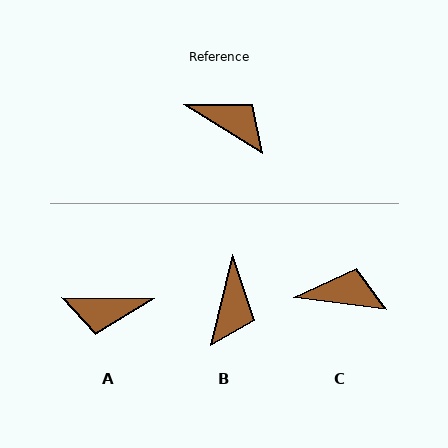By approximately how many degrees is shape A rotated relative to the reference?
Approximately 148 degrees clockwise.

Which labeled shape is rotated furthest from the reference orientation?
A, about 148 degrees away.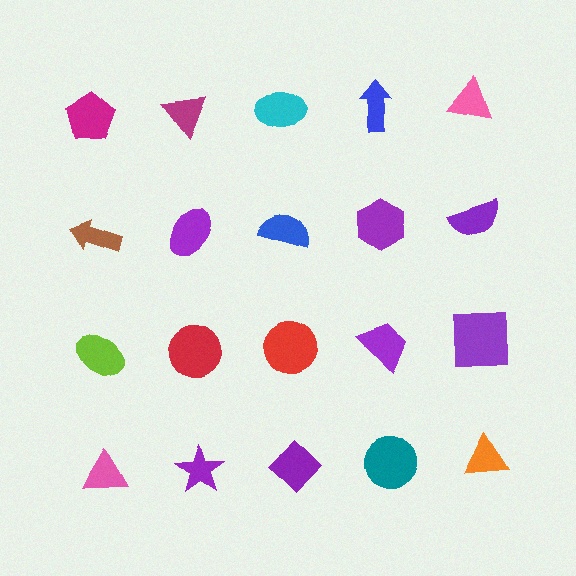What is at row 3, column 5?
A purple square.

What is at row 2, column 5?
A purple semicircle.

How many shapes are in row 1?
5 shapes.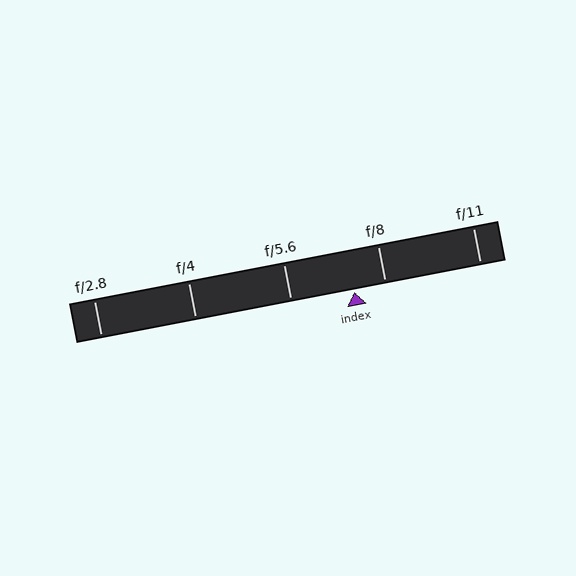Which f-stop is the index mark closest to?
The index mark is closest to f/8.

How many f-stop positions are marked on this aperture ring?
There are 5 f-stop positions marked.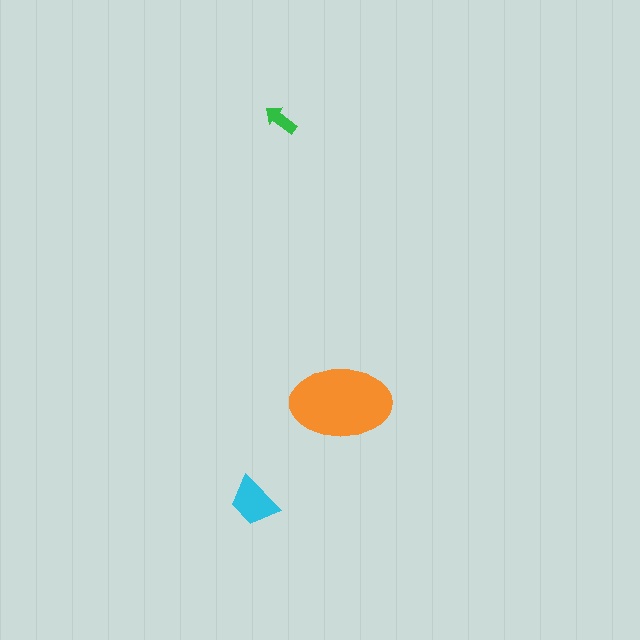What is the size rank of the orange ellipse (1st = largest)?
1st.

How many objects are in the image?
There are 3 objects in the image.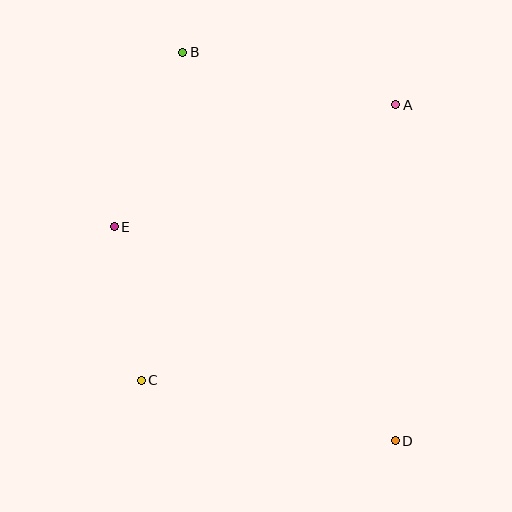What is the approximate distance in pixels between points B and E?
The distance between B and E is approximately 187 pixels.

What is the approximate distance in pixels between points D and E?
The distance between D and E is approximately 353 pixels.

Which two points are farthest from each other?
Points B and D are farthest from each other.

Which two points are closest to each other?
Points C and E are closest to each other.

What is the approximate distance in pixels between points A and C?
The distance between A and C is approximately 375 pixels.